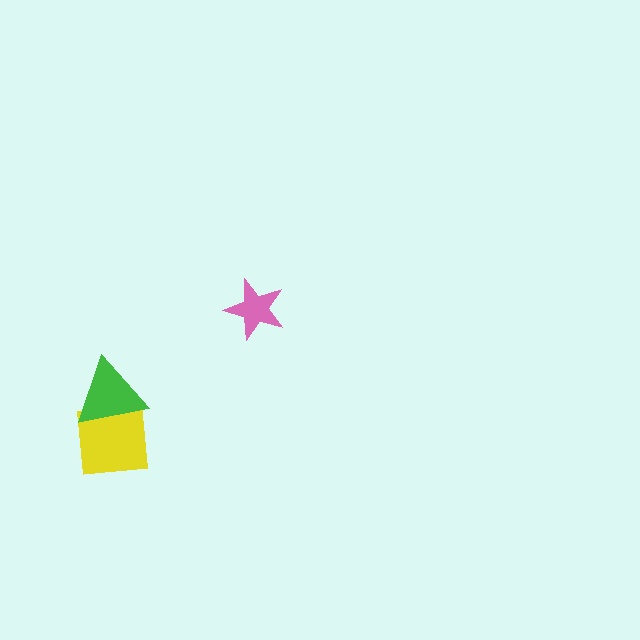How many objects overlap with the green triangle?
1 object overlaps with the green triangle.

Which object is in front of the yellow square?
The green triangle is in front of the yellow square.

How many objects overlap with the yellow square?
1 object overlaps with the yellow square.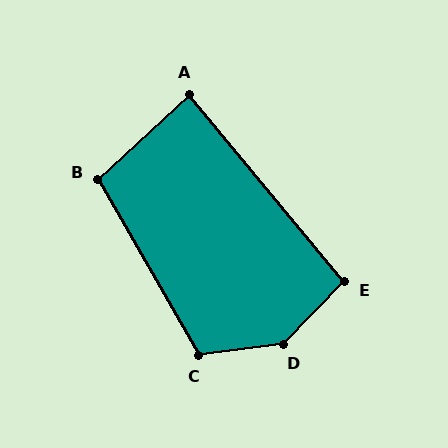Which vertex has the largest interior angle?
D, at approximately 142 degrees.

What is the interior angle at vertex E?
Approximately 96 degrees (obtuse).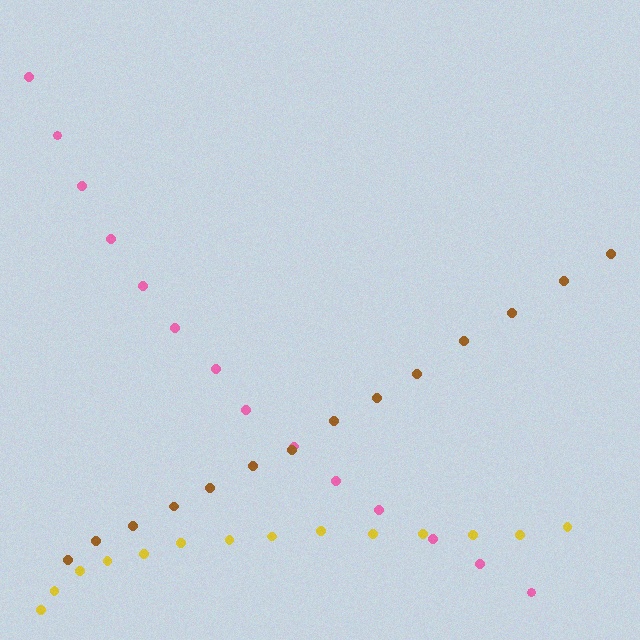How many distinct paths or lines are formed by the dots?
There are 3 distinct paths.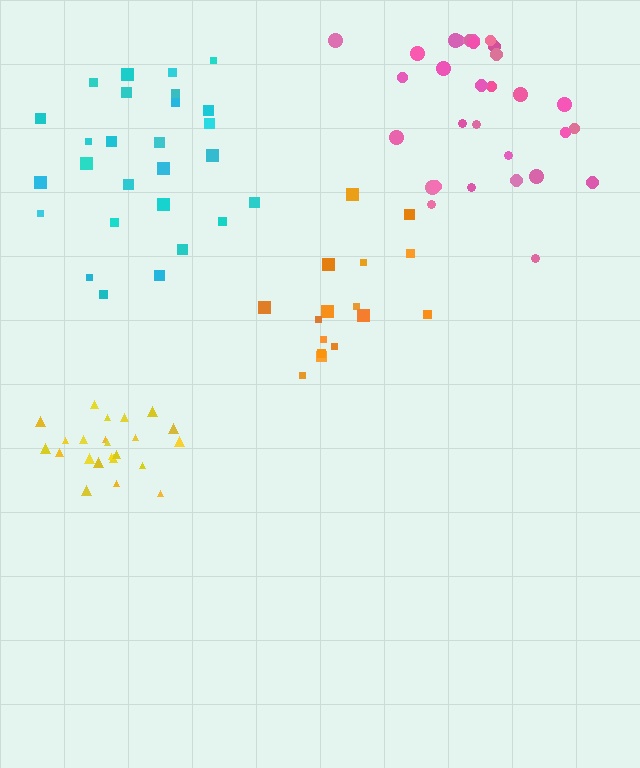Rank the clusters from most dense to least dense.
yellow, orange, pink, cyan.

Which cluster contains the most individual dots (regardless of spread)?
Pink (32).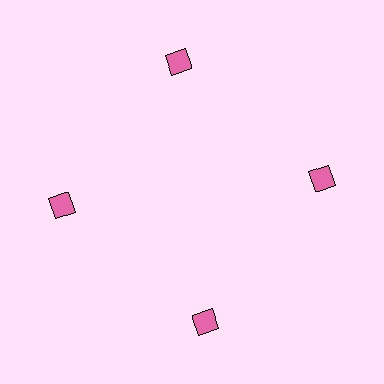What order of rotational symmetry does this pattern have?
This pattern has 4-fold rotational symmetry.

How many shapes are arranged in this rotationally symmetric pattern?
There are 4 shapes, arranged in 4 groups of 1.